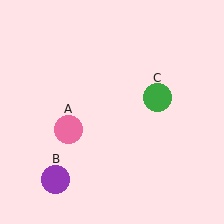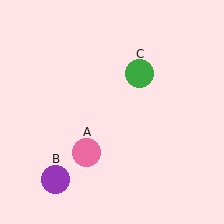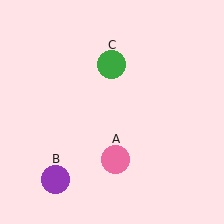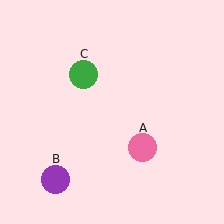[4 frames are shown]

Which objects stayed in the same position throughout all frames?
Purple circle (object B) remained stationary.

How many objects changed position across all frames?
2 objects changed position: pink circle (object A), green circle (object C).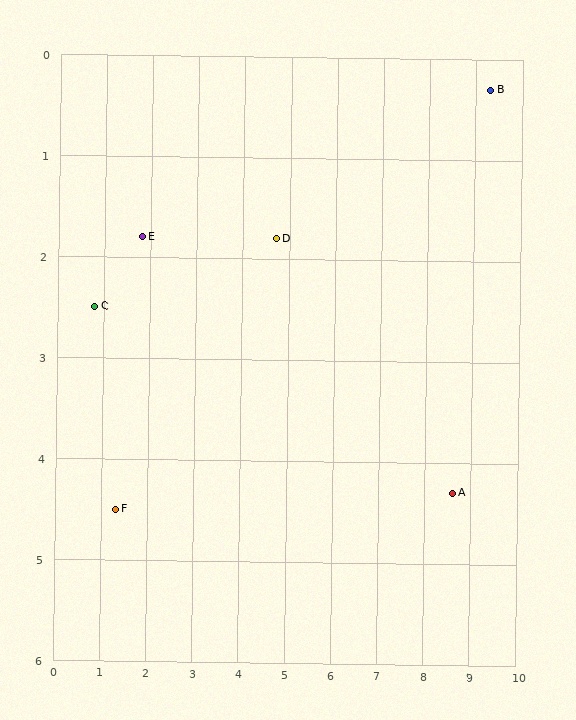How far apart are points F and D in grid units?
Points F and D are about 4.3 grid units apart.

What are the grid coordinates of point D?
Point D is at approximately (4.7, 1.8).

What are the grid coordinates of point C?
Point C is at approximately (0.8, 2.5).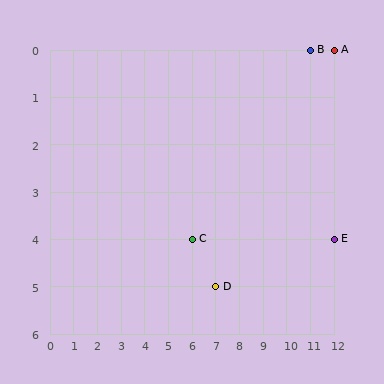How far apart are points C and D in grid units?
Points C and D are 1 column and 1 row apart (about 1.4 grid units diagonally).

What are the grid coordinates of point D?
Point D is at grid coordinates (7, 5).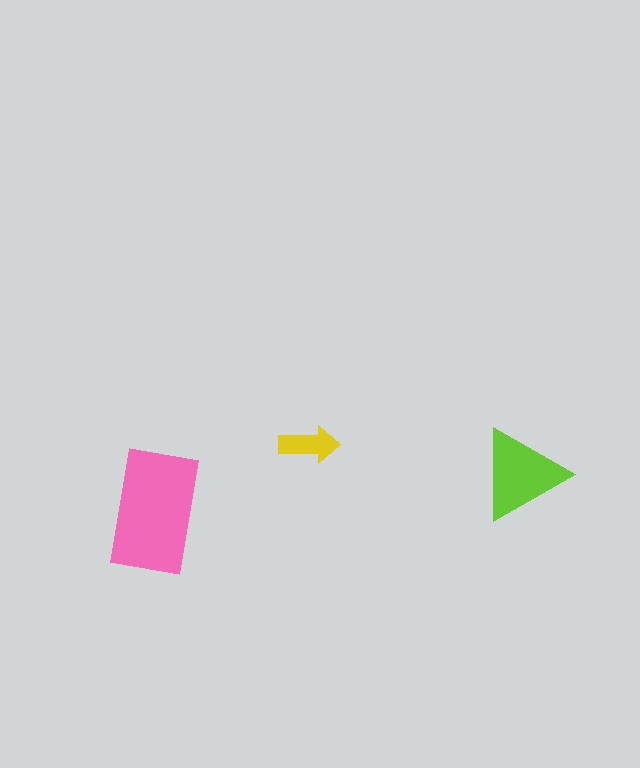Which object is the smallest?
The yellow arrow.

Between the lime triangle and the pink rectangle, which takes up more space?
The pink rectangle.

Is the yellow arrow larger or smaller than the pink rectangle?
Smaller.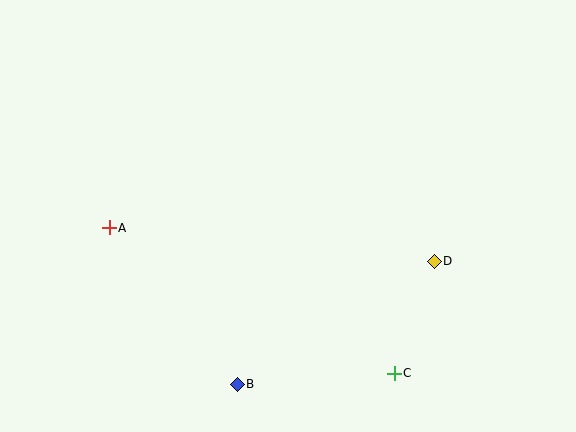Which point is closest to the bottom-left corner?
Point A is closest to the bottom-left corner.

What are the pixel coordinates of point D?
Point D is at (434, 261).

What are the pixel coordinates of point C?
Point C is at (394, 373).